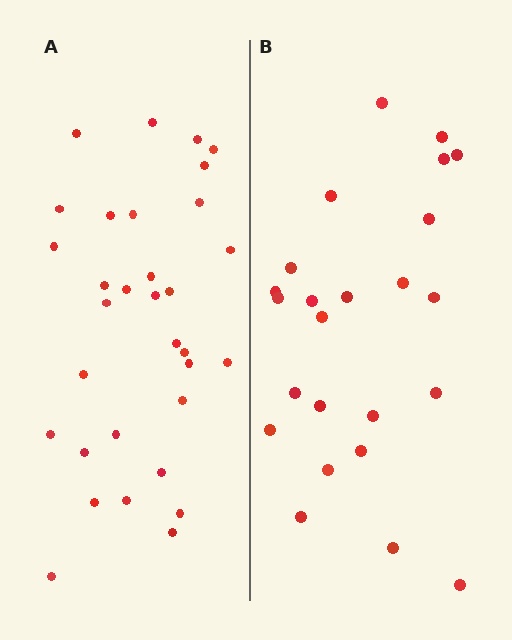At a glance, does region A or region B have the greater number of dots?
Region A (the left region) has more dots.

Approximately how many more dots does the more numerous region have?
Region A has roughly 8 or so more dots than region B.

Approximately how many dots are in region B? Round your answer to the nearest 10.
About 20 dots. (The exact count is 24, which rounds to 20.)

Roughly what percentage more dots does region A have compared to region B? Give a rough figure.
About 35% more.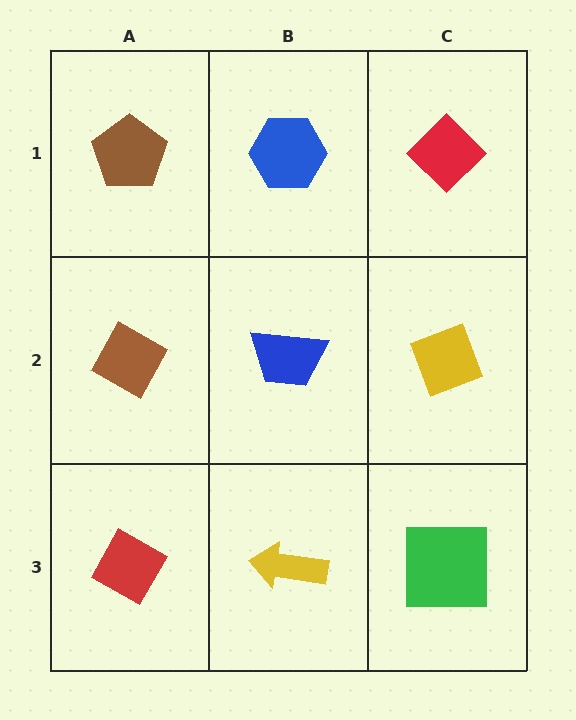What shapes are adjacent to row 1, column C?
A yellow diamond (row 2, column C), a blue hexagon (row 1, column B).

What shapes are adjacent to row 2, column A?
A brown pentagon (row 1, column A), a red diamond (row 3, column A), a blue trapezoid (row 2, column B).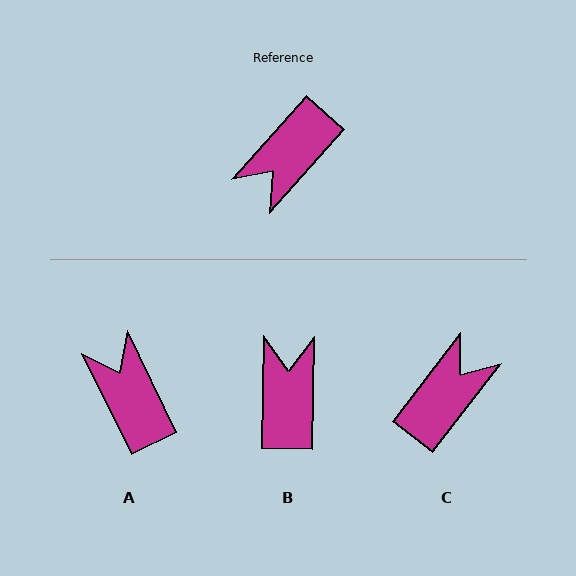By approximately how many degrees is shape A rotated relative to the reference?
Approximately 112 degrees clockwise.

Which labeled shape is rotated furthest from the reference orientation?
C, about 176 degrees away.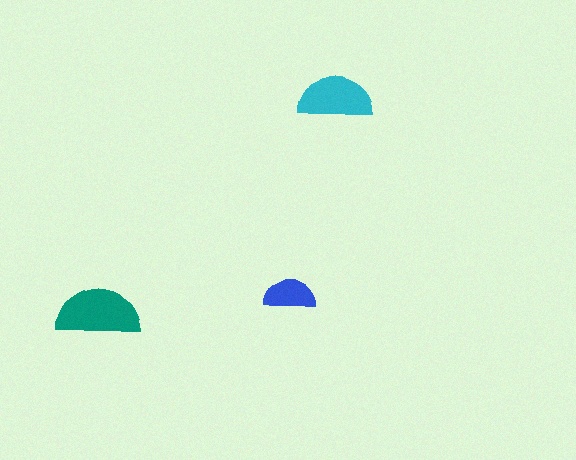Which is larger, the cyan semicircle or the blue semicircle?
The cyan one.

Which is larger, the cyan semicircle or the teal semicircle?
The teal one.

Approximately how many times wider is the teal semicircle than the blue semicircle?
About 1.5 times wider.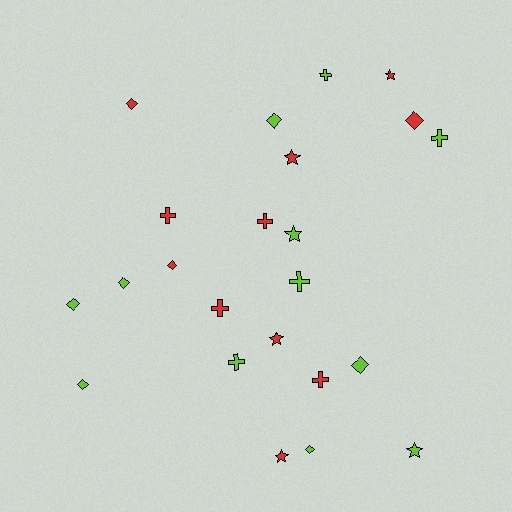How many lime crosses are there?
There are 4 lime crosses.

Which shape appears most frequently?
Diamond, with 9 objects.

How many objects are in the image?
There are 23 objects.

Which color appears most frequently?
Lime, with 12 objects.